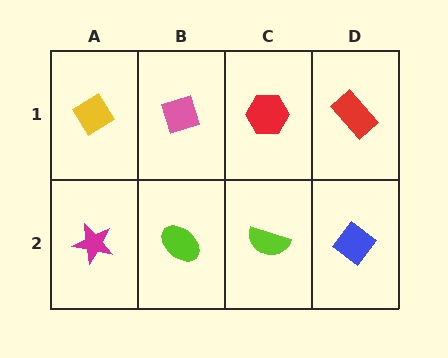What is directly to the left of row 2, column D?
A lime semicircle.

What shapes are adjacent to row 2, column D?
A red rectangle (row 1, column D), a lime semicircle (row 2, column C).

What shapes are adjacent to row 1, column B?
A lime ellipse (row 2, column B), a yellow diamond (row 1, column A), a red hexagon (row 1, column C).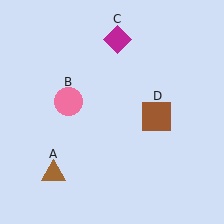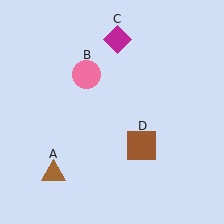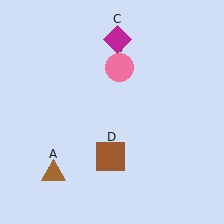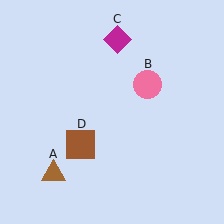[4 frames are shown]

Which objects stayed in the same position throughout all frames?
Brown triangle (object A) and magenta diamond (object C) remained stationary.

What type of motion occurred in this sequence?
The pink circle (object B), brown square (object D) rotated clockwise around the center of the scene.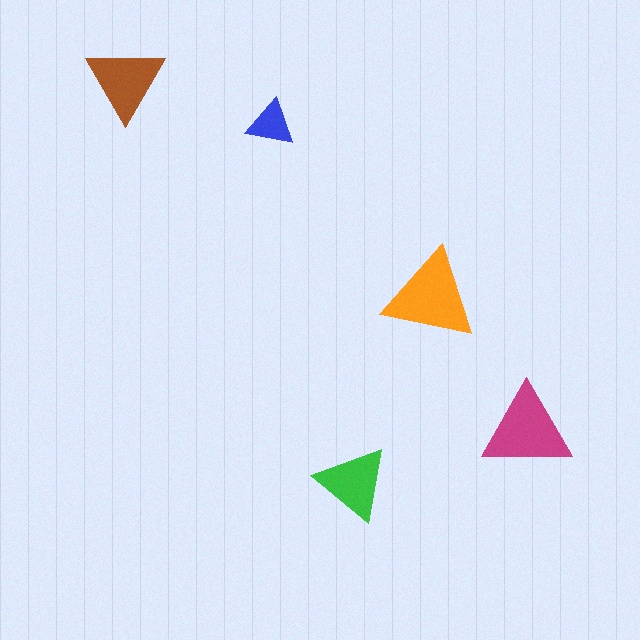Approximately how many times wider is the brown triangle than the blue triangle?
About 1.5 times wider.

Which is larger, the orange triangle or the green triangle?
The orange one.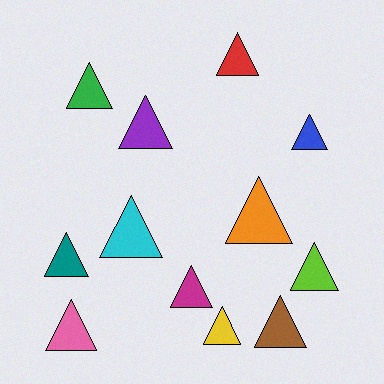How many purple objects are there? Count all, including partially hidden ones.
There is 1 purple object.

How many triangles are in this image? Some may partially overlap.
There are 12 triangles.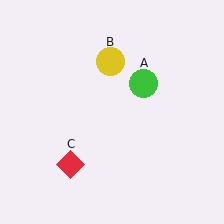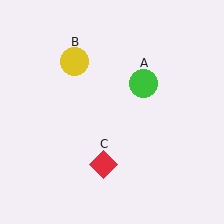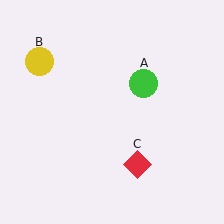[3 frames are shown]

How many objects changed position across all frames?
2 objects changed position: yellow circle (object B), red diamond (object C).